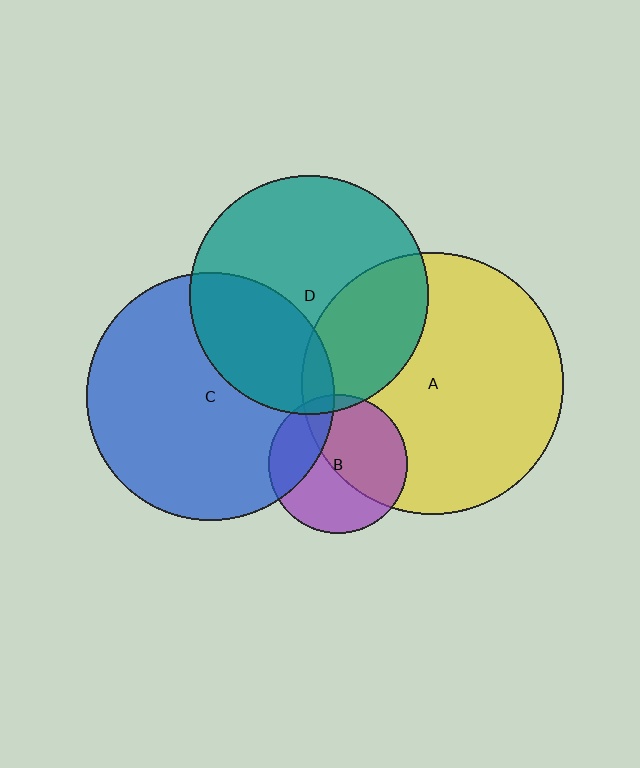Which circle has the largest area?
Circle A (yellow).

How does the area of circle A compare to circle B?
Approximately 3.5 times.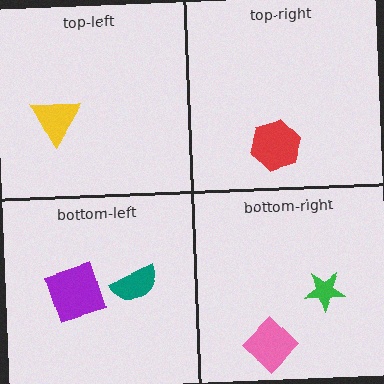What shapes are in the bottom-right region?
The green star, the pink diamond.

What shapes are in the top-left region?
The yellow triangle.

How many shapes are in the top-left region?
1.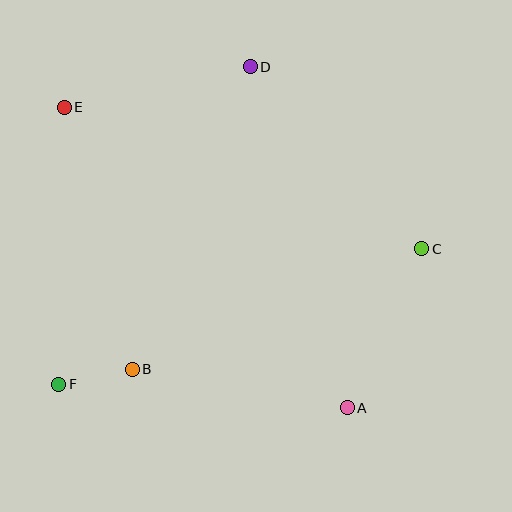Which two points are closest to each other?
Points B and F are closest to each other.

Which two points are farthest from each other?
Points A and E are farthest from each other.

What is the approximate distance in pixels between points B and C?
The distance between B and C is approximately 314 pixels.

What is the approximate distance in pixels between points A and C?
The distance between A and C is approximately 175 pixels.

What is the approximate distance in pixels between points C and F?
The distance between C and F is approximately 388 pixels.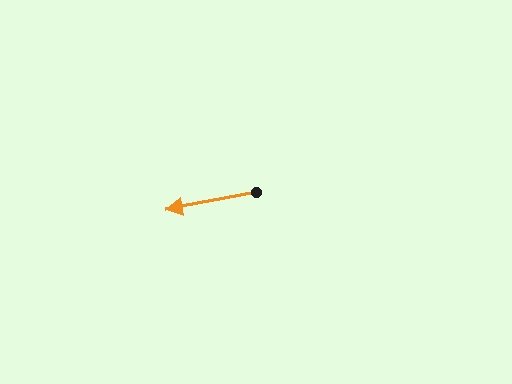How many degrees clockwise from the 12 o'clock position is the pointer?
Approximately 259 degrees.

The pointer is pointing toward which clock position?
Roughly 9 o'clock.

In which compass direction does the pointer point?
West.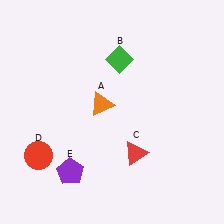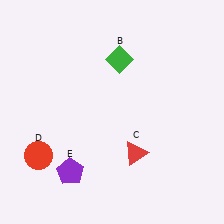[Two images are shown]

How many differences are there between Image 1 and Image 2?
There is 1 difference between the two images.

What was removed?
The orange triangle (A) was removed in Image 2.